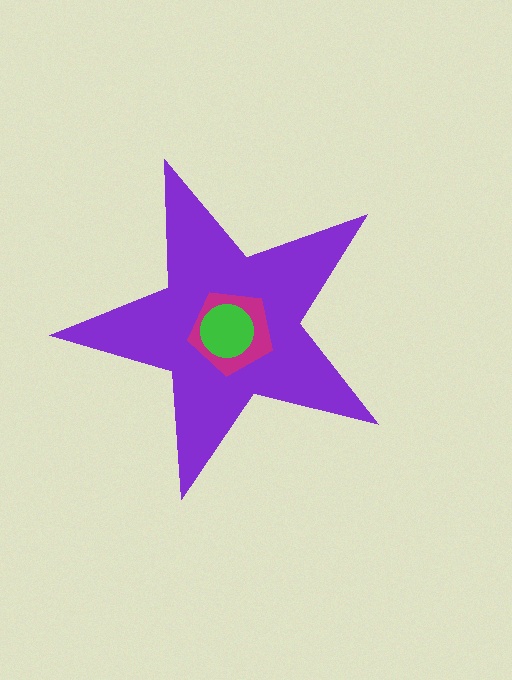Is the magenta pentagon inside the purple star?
Yes.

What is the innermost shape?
The green circle.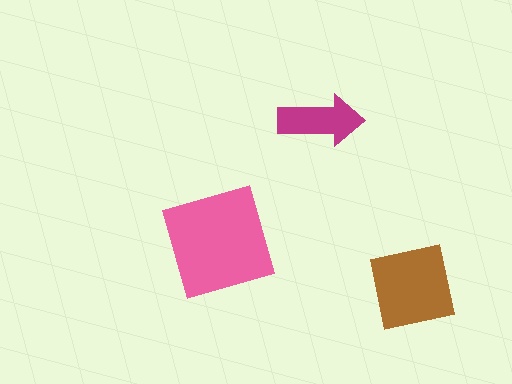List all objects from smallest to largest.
The magenta arrow, the brown square, the pink square.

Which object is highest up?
The magenta arrow is topmost.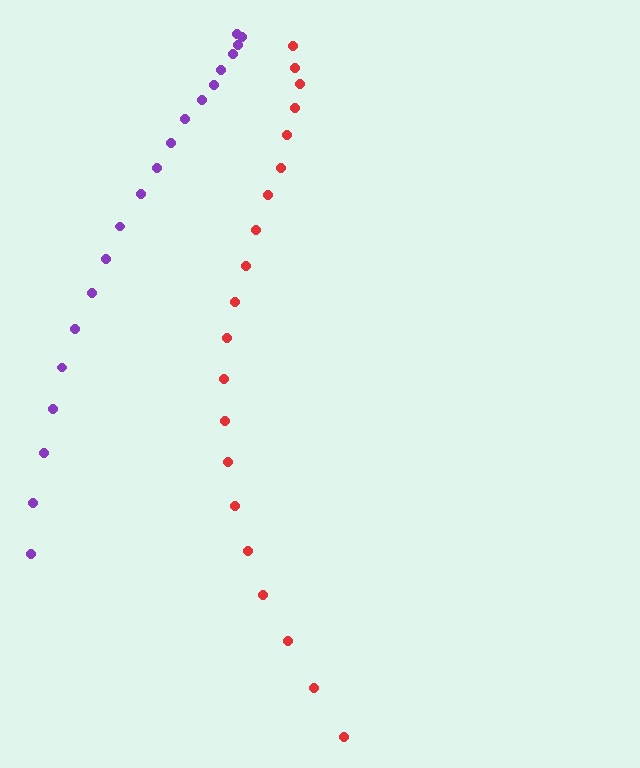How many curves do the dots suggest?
There are 2 distinct paths.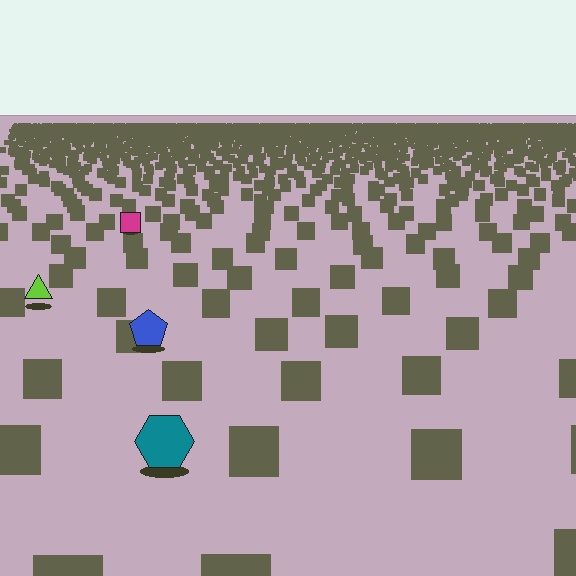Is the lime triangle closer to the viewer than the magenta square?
Yes. The lime triangle is closer — you can tell from the texture gradient: the ground texture is coarser near it.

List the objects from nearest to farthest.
From nearest to farthest: the teal hexagon, the blue pentagon, the lime triangle, the magenta square.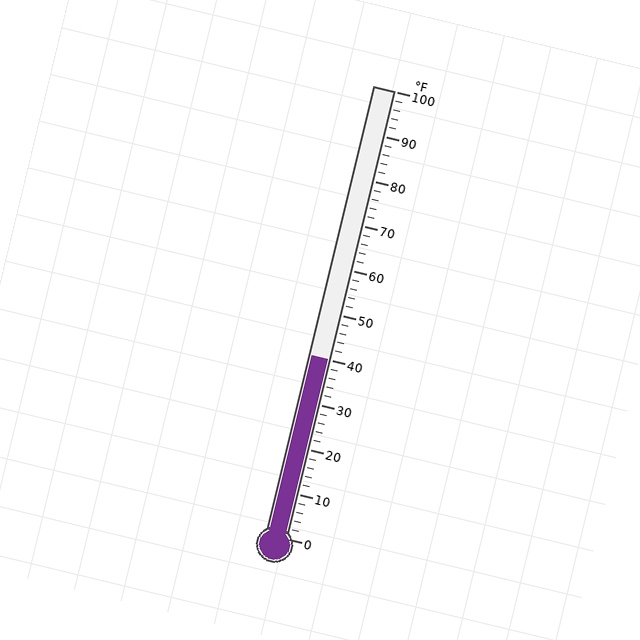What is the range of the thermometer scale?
The thermometer scale ranges from 0°F to 100°F.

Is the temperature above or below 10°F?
The temperature is above 10°F.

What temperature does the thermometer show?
The thermometer shows approximately 40°F.